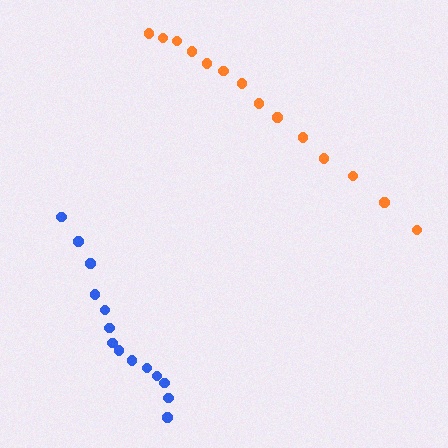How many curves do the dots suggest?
There are 2 distinct paths.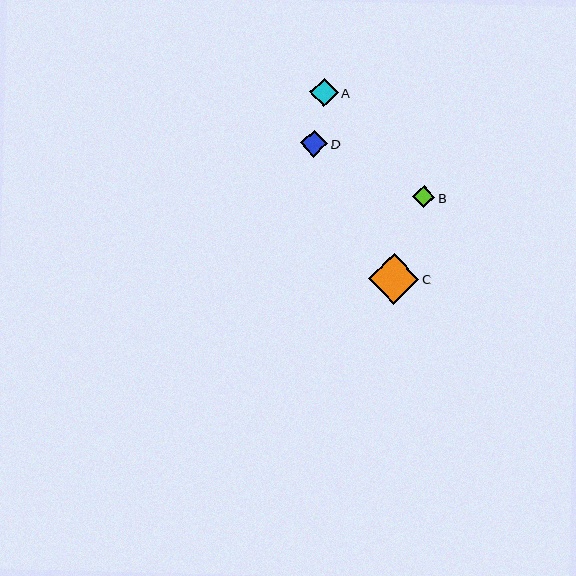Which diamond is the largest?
Diamond C is the largest with a size of approximately 50 pixels.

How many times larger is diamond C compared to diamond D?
Diamond C is approximately 1.9 times the size of diamond D.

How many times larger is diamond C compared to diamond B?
Diamond C is approximately 2.3 times the size of diamond B.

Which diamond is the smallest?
Diamond B is the smallest with a size of approximately 22 pixels.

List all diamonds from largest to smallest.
From largest to smallest: C, A, D, B.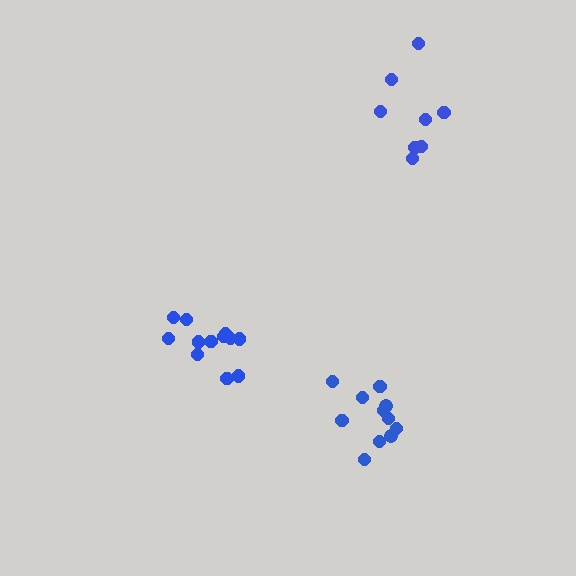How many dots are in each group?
Group 1: 8 dots, Group 2: 12 dots, Group 3: 12 dots (32 total).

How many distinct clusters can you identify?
There are 3 distinct clusters.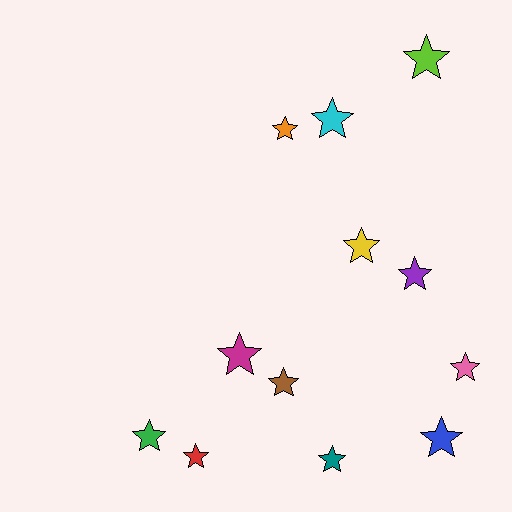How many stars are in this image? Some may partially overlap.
There are 12 stars.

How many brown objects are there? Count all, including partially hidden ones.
There is 1 brown object.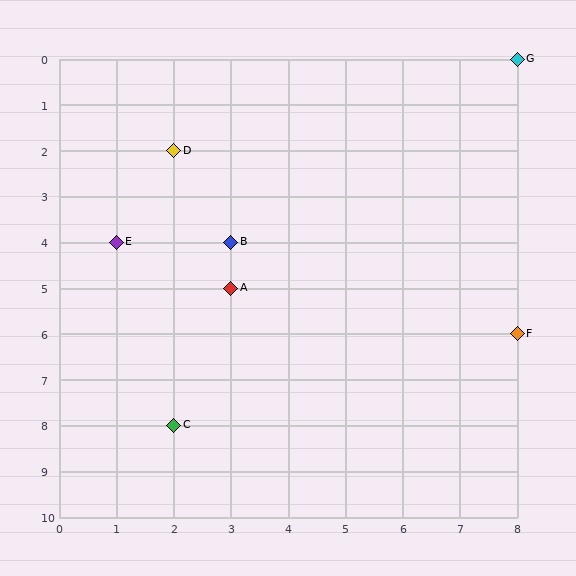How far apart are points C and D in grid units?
Points C and D are 6 rows apart.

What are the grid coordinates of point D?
Point D is at grid coordinates (2, 2).